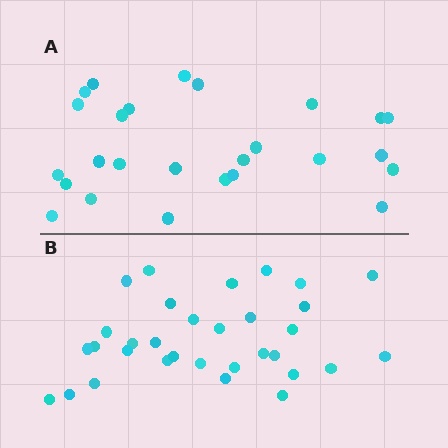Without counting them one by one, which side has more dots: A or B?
Region B (the bottom region) has more dots.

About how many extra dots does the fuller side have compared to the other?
Region B has about 6 more dots than region A.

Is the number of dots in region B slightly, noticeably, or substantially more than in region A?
Region B has only slightly more — the two regions are fairly close. The ratio is roughly 1.2 to 1.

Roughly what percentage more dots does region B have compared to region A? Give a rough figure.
About 25% more.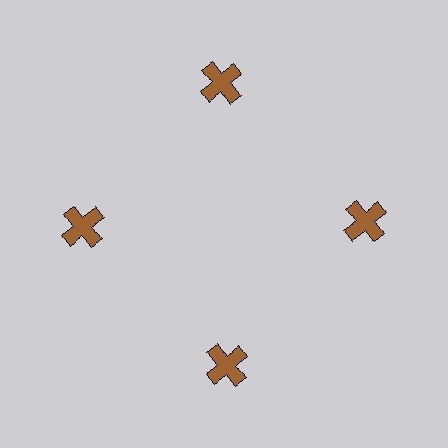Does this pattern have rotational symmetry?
Yes, this pattern has 4-fold rotational symmetry. It looks the same after rotating 90 degrees around the center.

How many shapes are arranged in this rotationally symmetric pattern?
There are 4 shapes, arranged in 4 groups of 1.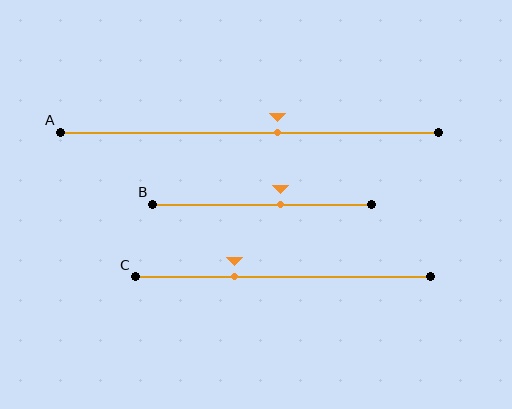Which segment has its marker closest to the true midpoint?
Segment A has its marker closest to the true midpoint.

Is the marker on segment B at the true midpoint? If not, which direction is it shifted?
No, the marker on segment B is shifted to the right by about 8% of the segment length.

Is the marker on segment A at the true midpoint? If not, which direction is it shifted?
No, the marker on segment A is shifted to the right by about 7% of the segment length.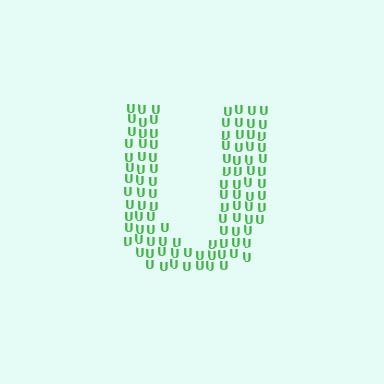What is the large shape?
The large shape is the letter U.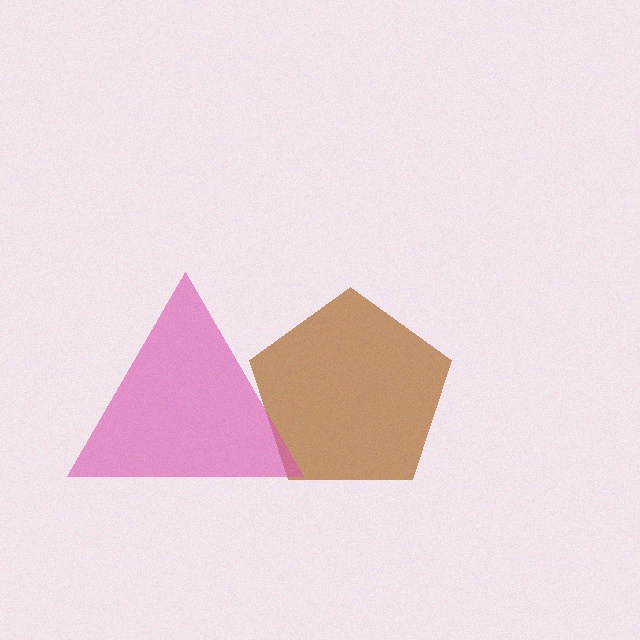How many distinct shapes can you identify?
There are 2 distinct shapes: a brown pentagon, a pink triangle.